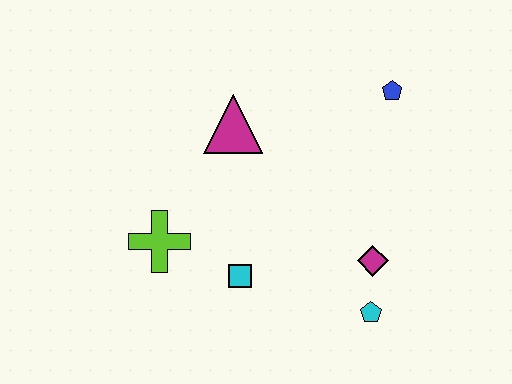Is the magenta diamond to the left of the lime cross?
No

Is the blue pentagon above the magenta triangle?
Yes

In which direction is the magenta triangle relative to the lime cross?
The magenta triangle is above the lime cross.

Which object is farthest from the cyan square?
The blue pentagon is farthest from the cyan square.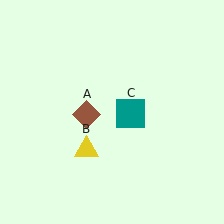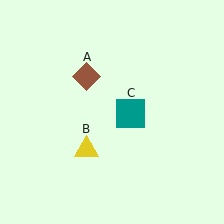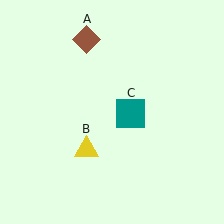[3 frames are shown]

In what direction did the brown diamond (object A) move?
The brown diamond (object A) moved up.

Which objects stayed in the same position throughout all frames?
Yellow triangle (object B) and teal square (object C) remained stationary.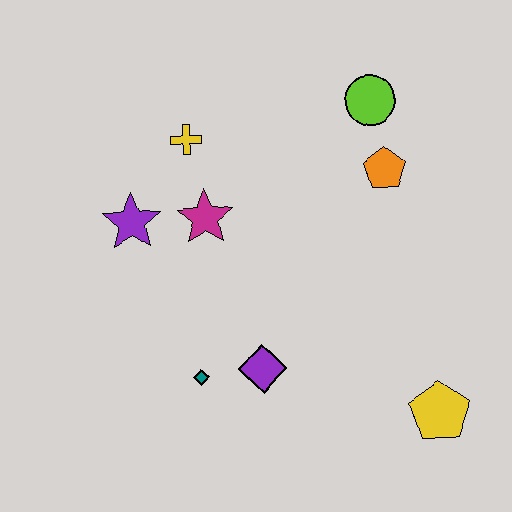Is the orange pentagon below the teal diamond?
No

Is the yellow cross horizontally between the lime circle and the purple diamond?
No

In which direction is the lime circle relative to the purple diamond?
The lime circle is above the purple diamond.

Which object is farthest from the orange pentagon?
The teal diamond is farthest from the orange pentagon.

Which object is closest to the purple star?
The magenta star is closest to the purple star.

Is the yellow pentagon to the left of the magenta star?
No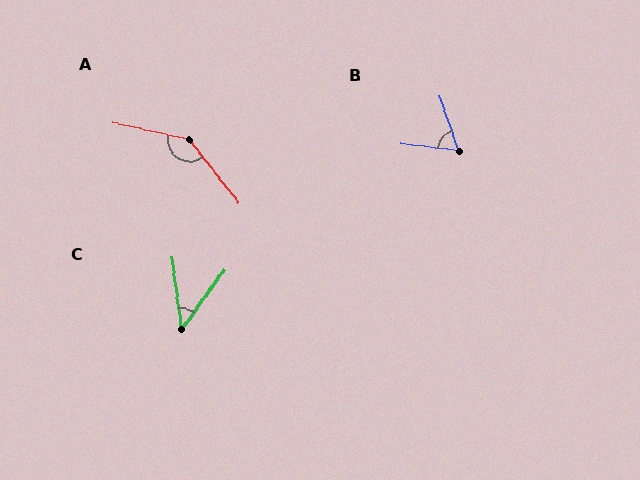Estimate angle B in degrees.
Approximately 65 degrees.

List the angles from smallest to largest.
C (43°), B (65°), A (140°).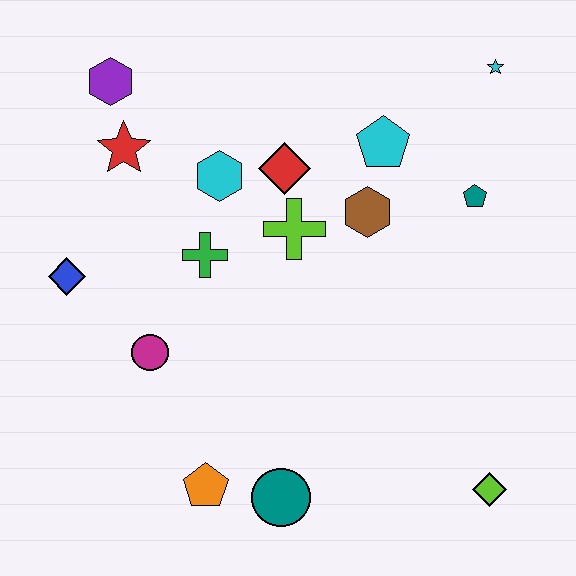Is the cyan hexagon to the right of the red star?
Yes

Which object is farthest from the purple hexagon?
The lime diamond is farthest from the purple hexagon.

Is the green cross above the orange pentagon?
Yes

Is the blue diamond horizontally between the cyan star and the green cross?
No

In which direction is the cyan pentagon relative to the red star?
The cyan pentagon is to the right of the red star.